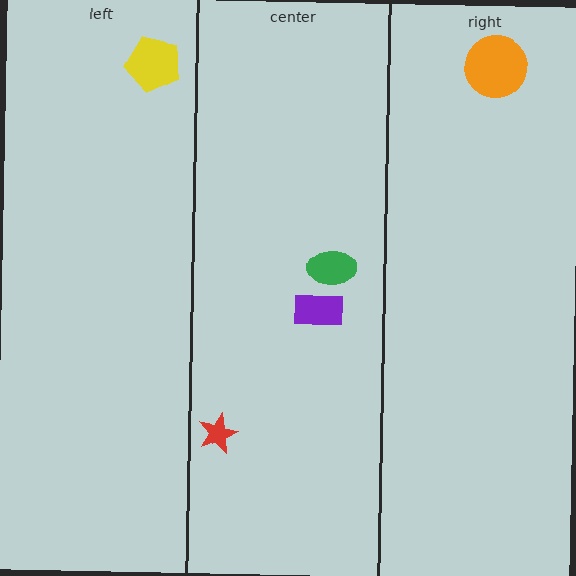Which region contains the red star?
The center region.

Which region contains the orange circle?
The right region.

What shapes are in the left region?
The yellow pentagon.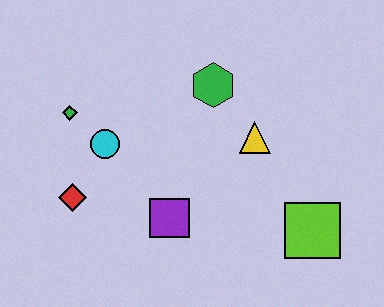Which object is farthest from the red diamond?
The lime square is farthest from the red diamond.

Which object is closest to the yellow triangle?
The green hexagon is closest to the yellow triangle.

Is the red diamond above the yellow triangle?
No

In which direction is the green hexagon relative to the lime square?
The green hexagon is above the lime square.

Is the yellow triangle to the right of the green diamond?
Yes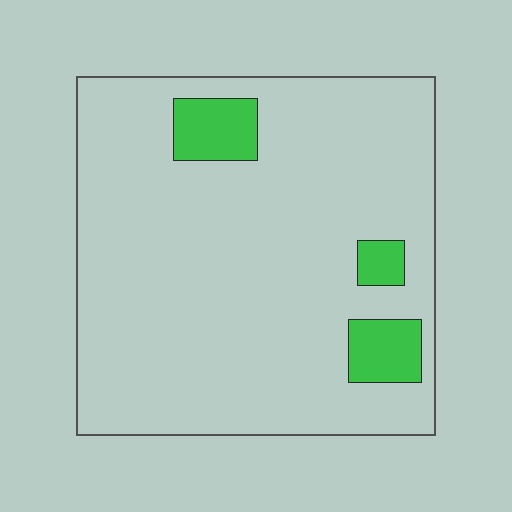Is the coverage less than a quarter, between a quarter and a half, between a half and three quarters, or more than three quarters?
Less than a quarter.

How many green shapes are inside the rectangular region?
3.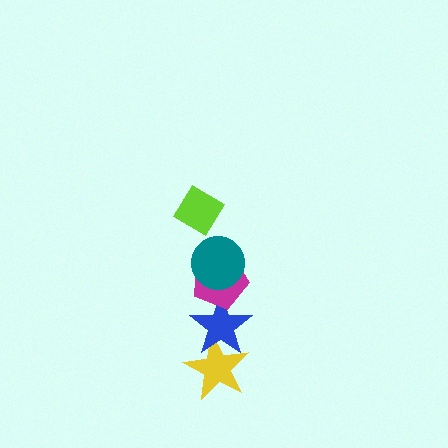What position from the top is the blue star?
The blue star is 4th from the top.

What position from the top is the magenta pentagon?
The magenta pentagon is 3rd from the top.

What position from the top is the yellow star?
The yellow star is 5th from the top.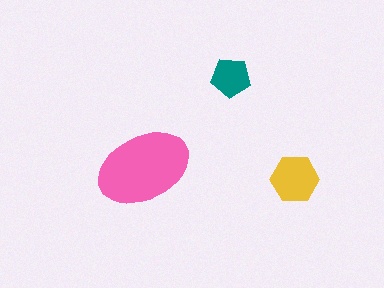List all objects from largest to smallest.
The pink ellipse, the yellow hexagon, the teal pentagon.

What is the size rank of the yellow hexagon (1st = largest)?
2nd.